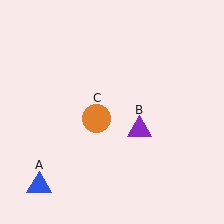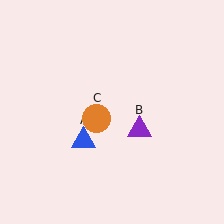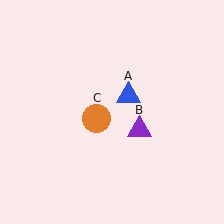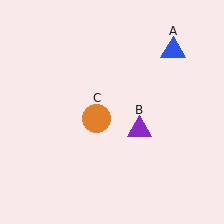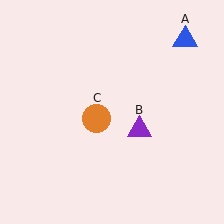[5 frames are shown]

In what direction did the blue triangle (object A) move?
The blue triangle (object A) moved up and to the right.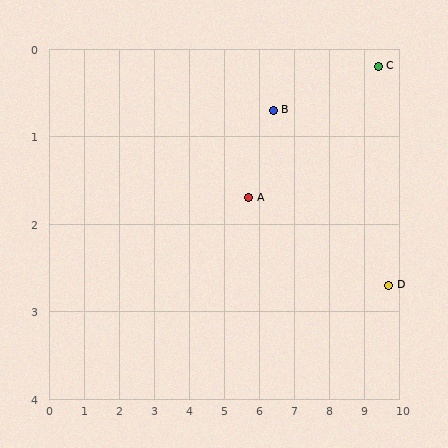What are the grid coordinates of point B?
Point B is at approximately (6.4, 0.7).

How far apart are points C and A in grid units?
Points C and A are about 4.0 grid units apart.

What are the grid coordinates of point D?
Point D is at approximately (9.7, 2.7).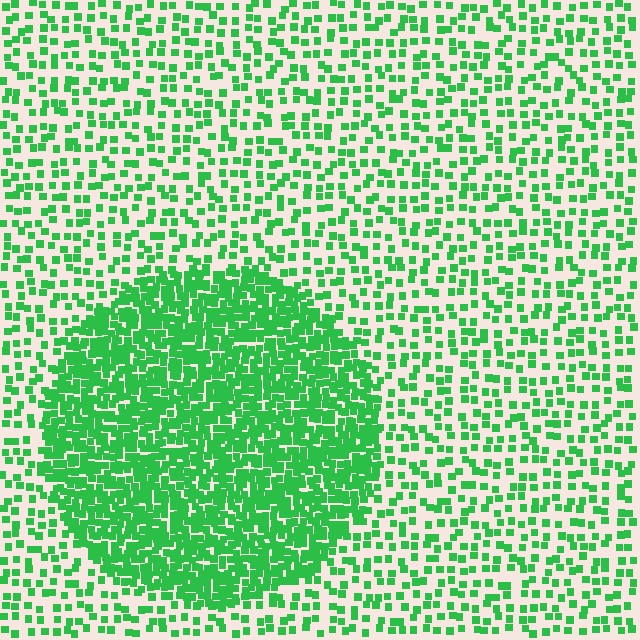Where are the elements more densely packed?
The elements are more densely packed inside the circle boundary.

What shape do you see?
I see a circle.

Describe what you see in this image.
The image contains small green elements arranged at two different densities. A circle-shaped region is visible where the elements are more densely packed than the surrounding area.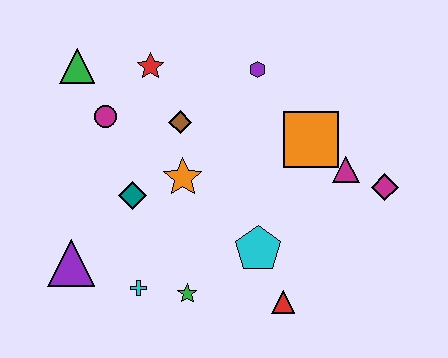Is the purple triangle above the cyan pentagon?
No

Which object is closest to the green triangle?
The magenta circle is closest to the green triangle.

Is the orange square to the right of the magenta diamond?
No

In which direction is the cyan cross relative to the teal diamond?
The cyan cross is below the teal diamond.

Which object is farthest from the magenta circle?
The magenta diamond is farthest from the magenta circle.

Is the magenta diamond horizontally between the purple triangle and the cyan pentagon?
No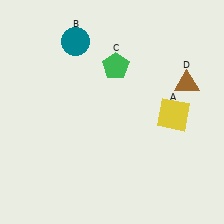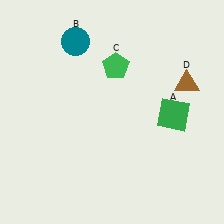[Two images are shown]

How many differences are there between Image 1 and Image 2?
There is 1 difference between the two images.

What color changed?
The square (A) changed from yellow in Image 1 to green in Image 2.